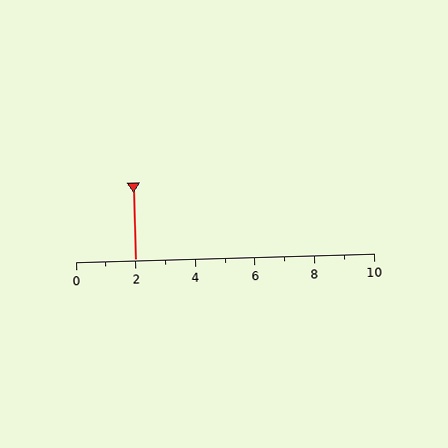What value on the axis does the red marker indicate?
The marker indicates approximately 2.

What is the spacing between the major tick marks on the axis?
The major ticks are spaced 2 apart.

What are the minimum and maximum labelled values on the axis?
The axis runs from 0 to 10.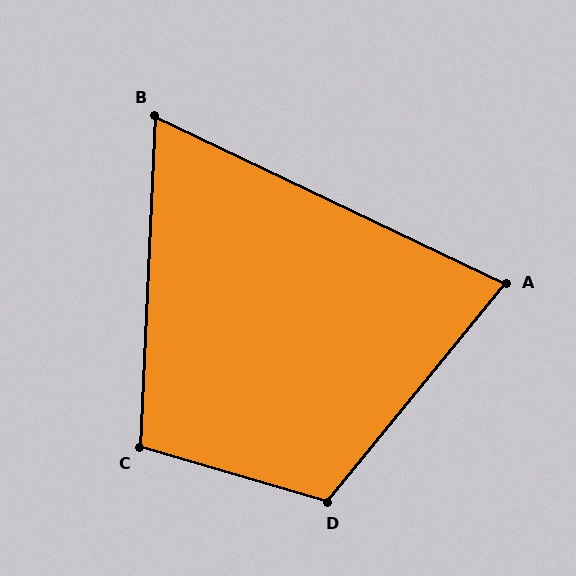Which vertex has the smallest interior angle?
B, at approximately 67 degrees.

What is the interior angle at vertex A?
Approximately 76 degrees (acute).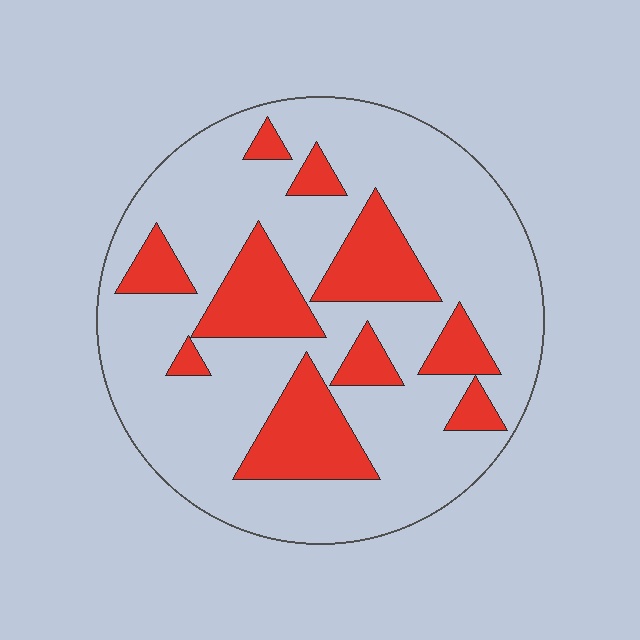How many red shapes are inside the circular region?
10.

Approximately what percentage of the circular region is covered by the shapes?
Approximately 25%.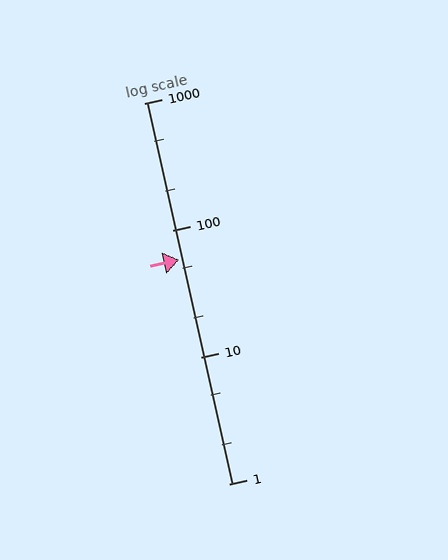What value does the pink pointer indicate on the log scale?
The pointer indicates approximately 58.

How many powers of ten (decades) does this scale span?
The scale spans 3 decades, from 1 to 1000.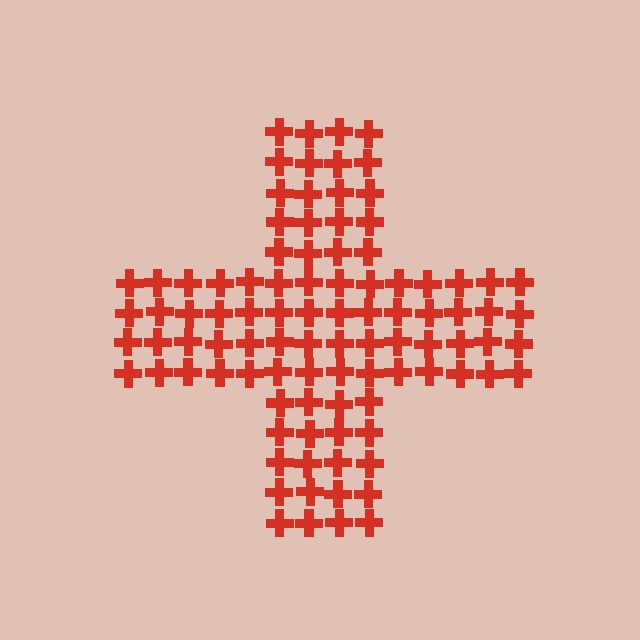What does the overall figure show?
The overall figure shows a cross.